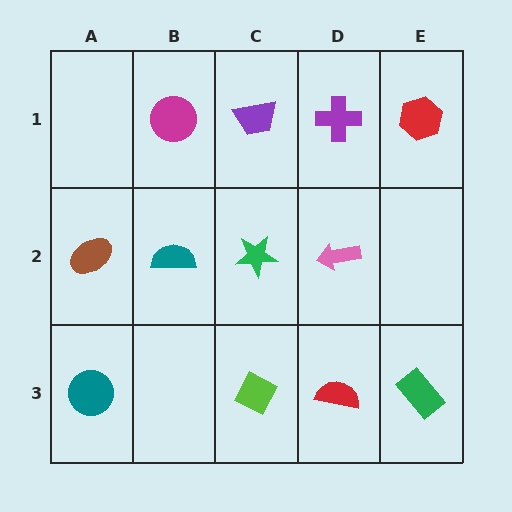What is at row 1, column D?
A purple cross.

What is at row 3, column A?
A teal circle.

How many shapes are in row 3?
4 shapes.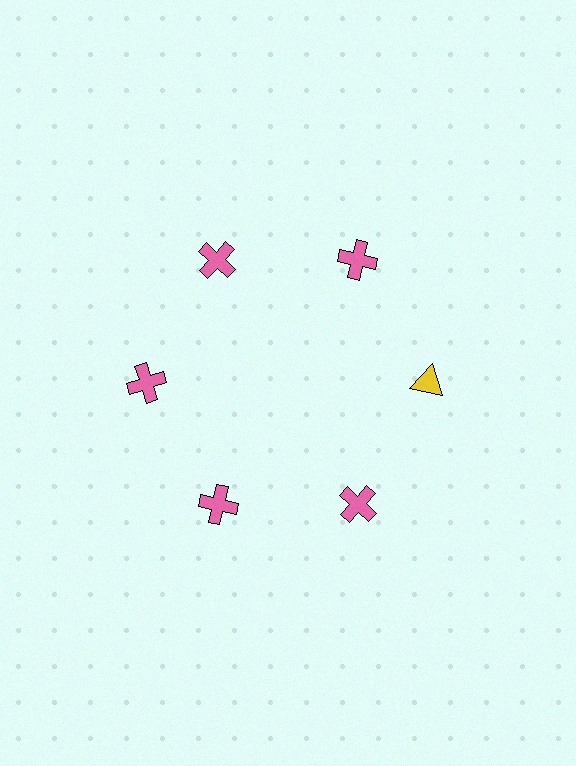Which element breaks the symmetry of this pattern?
The yellow triangle at roughly the 3 o'clock position breaks the symmetry. All other shapes are pink crosses.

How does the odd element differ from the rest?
It differs in both color (yellow instead of pink) and shape (triangle instead of cross).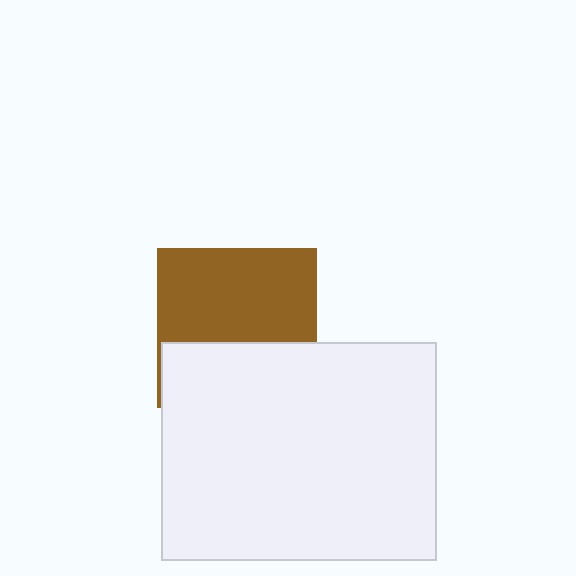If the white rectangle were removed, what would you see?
You would see the complete brown square.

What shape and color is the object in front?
The object in front is a white rectangle.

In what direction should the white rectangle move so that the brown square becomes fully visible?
The white rectangle should move down. That is the shortest direction to clear the overlap and leave the brown square fully visible.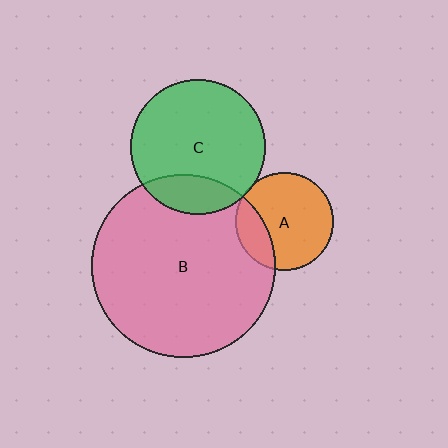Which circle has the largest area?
Circle B (pink).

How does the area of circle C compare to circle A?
Approximately 1.9 times.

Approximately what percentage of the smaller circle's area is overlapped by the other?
Approximately 5%.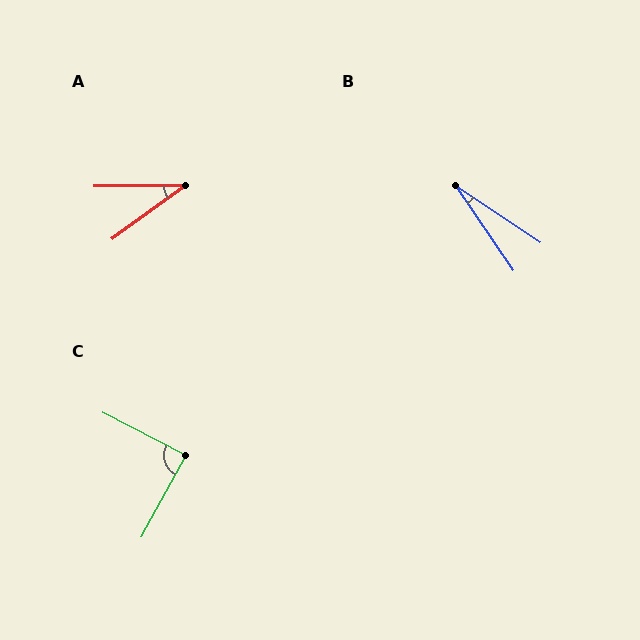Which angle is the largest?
C, at approximately 88 degrees.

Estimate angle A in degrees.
Approximately 36 degrees.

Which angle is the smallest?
B, at approximately 22 degrees.